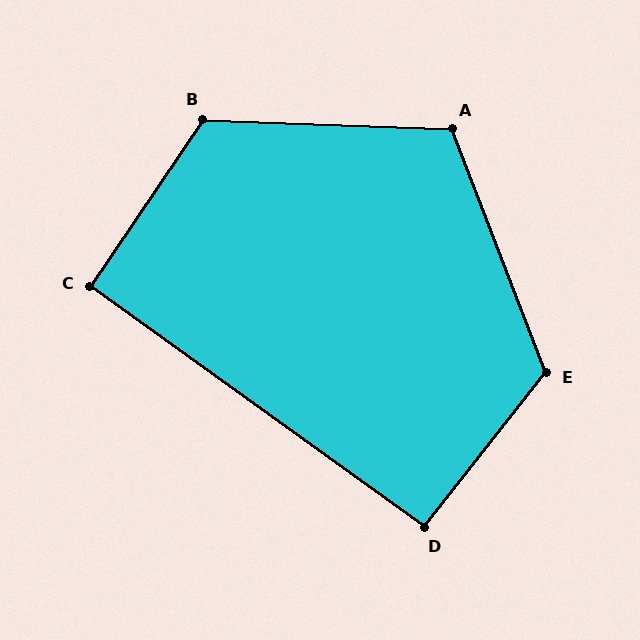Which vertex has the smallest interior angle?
C, at approximately 92 degrees.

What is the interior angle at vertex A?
Approximately 113 degrees (obtuse).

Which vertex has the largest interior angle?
B, at approximately 122 degrees.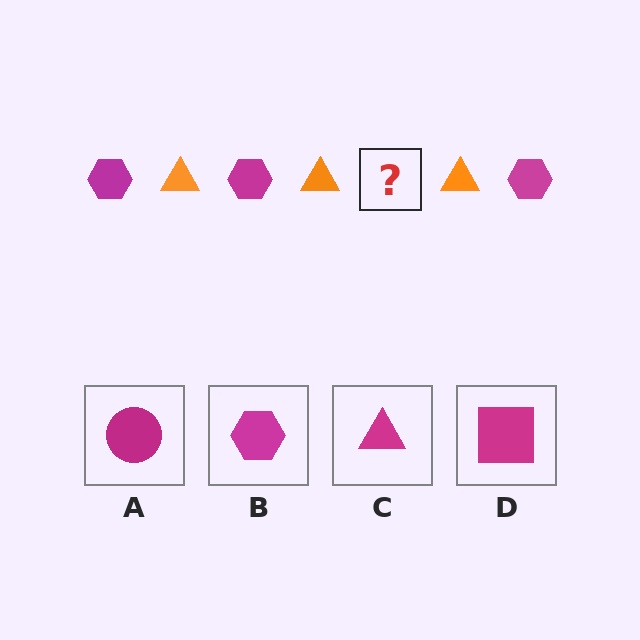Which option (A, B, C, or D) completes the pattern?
B.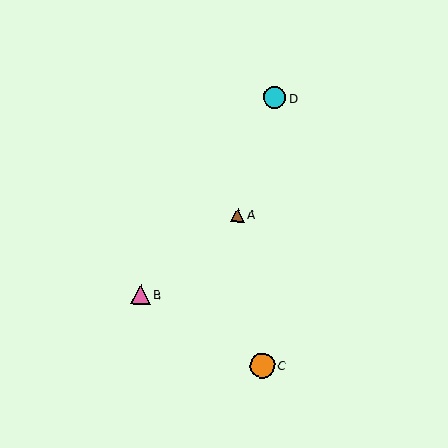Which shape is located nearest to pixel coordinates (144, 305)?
The pink triangle (labeled B) at (140, 294) is nearest to that location.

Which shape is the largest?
The orange circle (labeled C) is the largest.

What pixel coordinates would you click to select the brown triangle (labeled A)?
Click at (238, 215) to select the brown triangle A.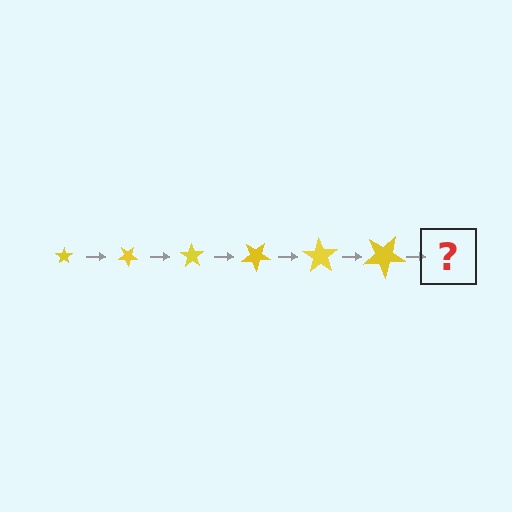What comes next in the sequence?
The next element should be a star, larger than the previous one and rotated 210 degrees from the start.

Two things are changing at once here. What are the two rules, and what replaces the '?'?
The two rules are that the star grows larger each step and it rotates 35 degrees each step. The '?' should be a star, larger than the previous one and rotated 210 degrees from the start.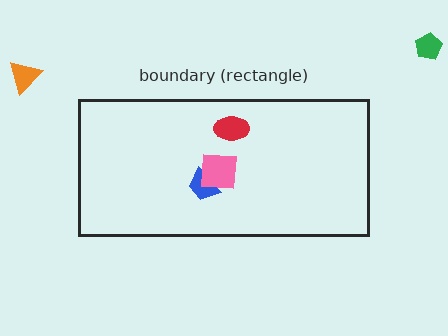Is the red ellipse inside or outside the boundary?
Inside.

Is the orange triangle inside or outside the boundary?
Outside.